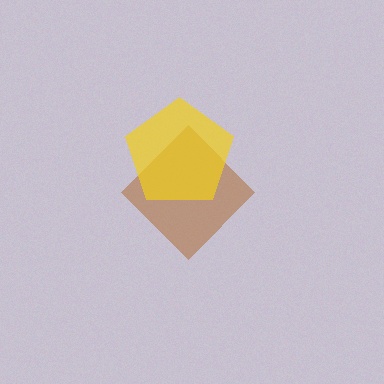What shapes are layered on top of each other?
The layered shapes are: a brown diamond, a yellow pentagon.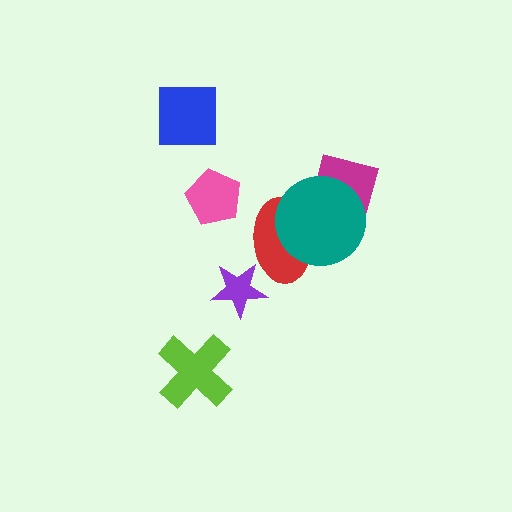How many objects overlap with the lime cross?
0 objects overlap with the lime cross.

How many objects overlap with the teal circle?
2 objects overlap with the teal circle.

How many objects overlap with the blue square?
0 objects overlap with the blue square.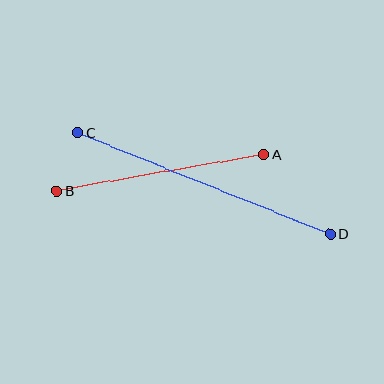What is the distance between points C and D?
The distance is approximately 272 pixels.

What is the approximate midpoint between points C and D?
The midpoint is at approximately (204, 183) pixels.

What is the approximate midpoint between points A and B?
The midpoint is at approximately (160, 172) pixels.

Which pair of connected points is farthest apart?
Points C and D are farthest apart.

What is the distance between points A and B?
The distance is approximately 210 pixels.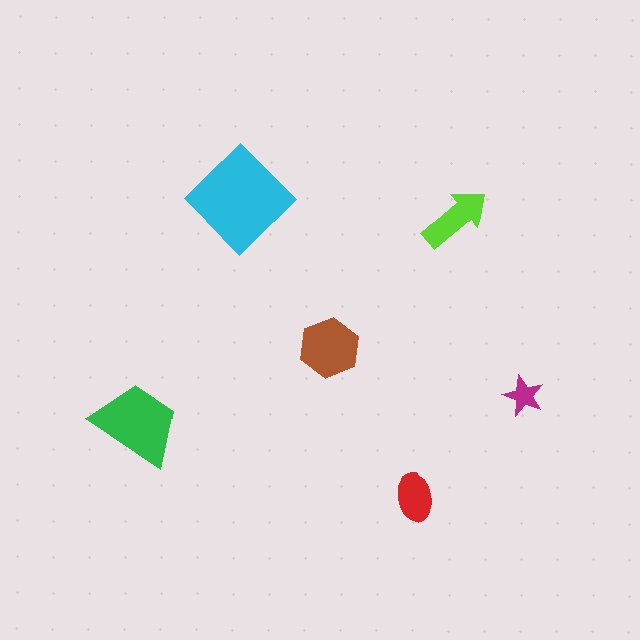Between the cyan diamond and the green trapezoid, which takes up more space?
The cyan diamond.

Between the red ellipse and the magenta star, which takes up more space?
The red ellipse.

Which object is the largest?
The cyan diamond.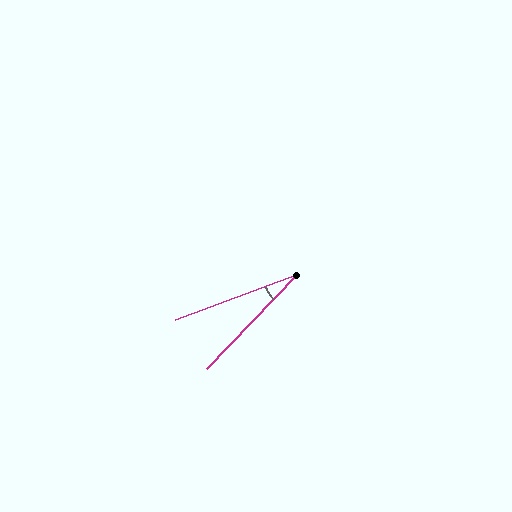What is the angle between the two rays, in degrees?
Approximately 26 degrees.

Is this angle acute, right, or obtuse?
It is acute.